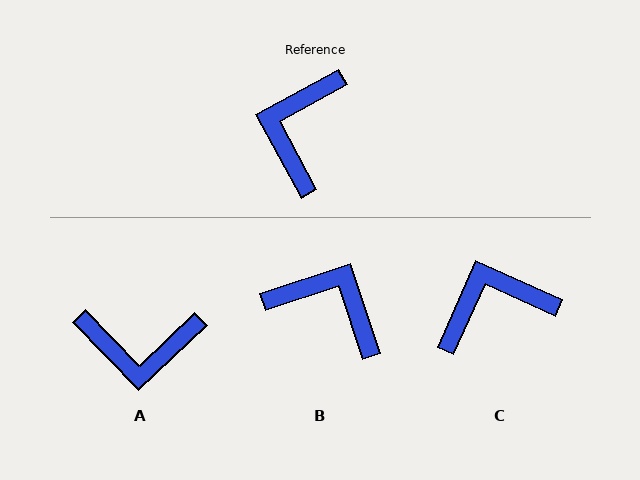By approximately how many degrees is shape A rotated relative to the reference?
Approximately 105 degrees counter-clockwise.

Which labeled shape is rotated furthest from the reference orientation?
A, about 105 degrees away.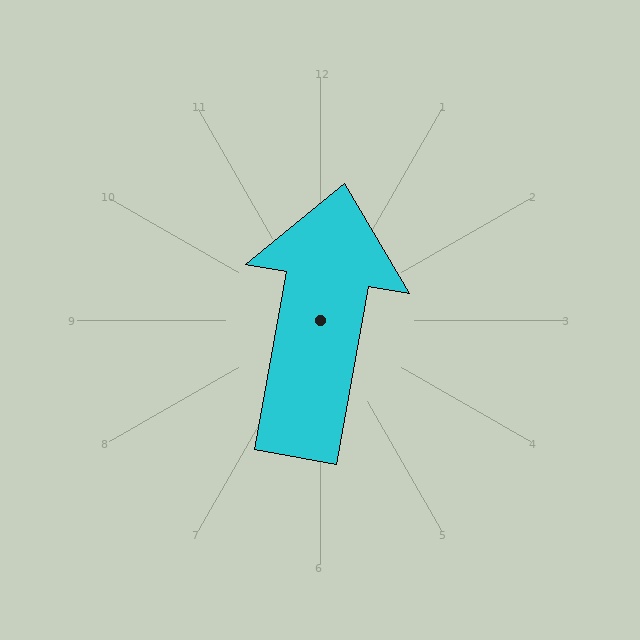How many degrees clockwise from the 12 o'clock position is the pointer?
Approximately 10 degrees.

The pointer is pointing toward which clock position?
Roughly 12 o'clock.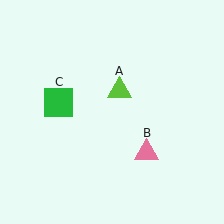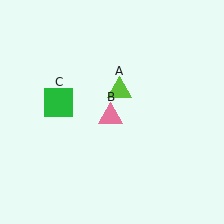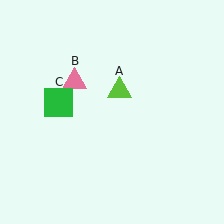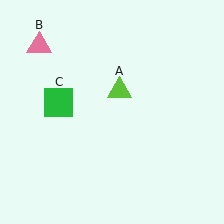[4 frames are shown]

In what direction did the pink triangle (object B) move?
The pink triangle (object B) moved up and to the left.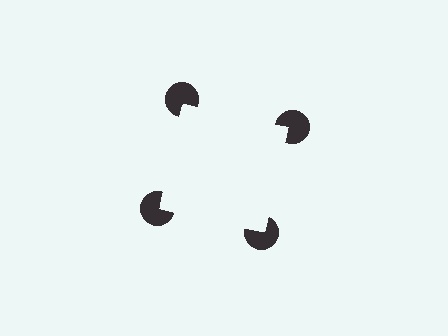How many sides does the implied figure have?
4 sides.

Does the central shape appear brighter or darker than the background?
It typically appears slightly brighter than the background, even though no actual brightness change is drawn.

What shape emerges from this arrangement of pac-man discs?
An illusory square — its edges are inferred from the aligned wedge cuts in the pac-man discs, not physically drawn.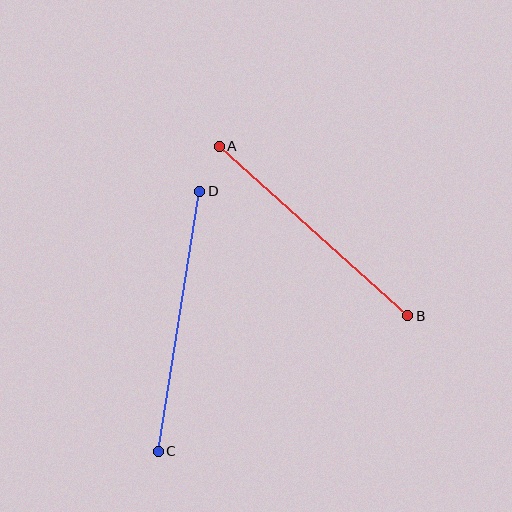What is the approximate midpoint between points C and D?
The midpoint is at approximately (179, 321) pixels.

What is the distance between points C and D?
The distance is approximately 263 pixels.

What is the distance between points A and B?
The distance is approximately 253 pixels.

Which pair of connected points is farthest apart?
Points C and D are farthest apart.